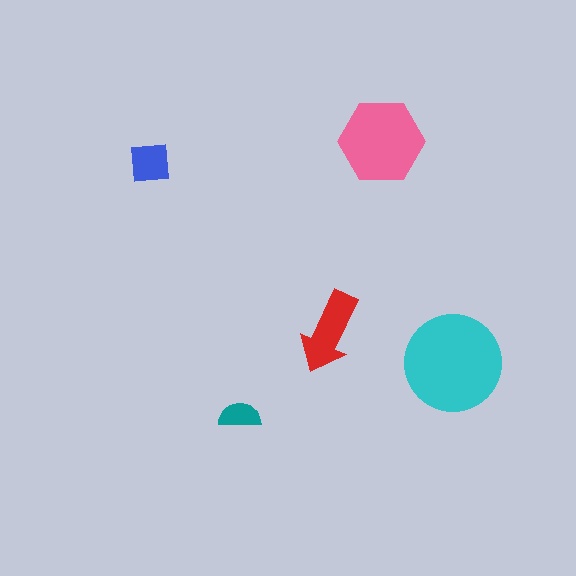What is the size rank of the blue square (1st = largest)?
4th.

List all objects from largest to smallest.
The cyan circle, the pink hexagon, the red arrow, the blue square, the teal semicircle.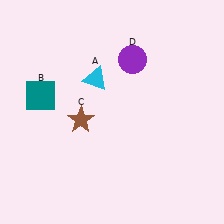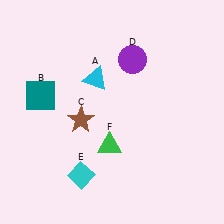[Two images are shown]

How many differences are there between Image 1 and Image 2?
There are 2 differences between the two images.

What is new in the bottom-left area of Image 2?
A cyan diamond (E) was added in the bottom-left area of Image 2.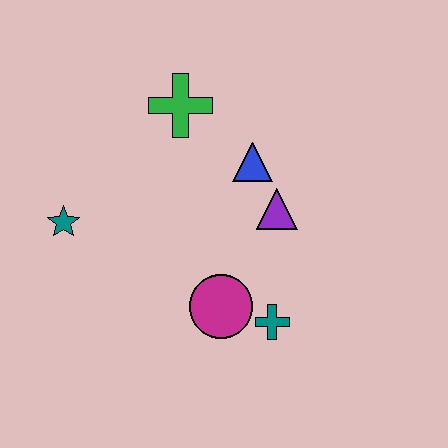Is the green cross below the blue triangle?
No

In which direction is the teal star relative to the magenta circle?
The teal star is to the left of the magenta circle.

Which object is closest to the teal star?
The green cross is closest to the teal star.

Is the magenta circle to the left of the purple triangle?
Yes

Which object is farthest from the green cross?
The teal cross is farthest from the green cross.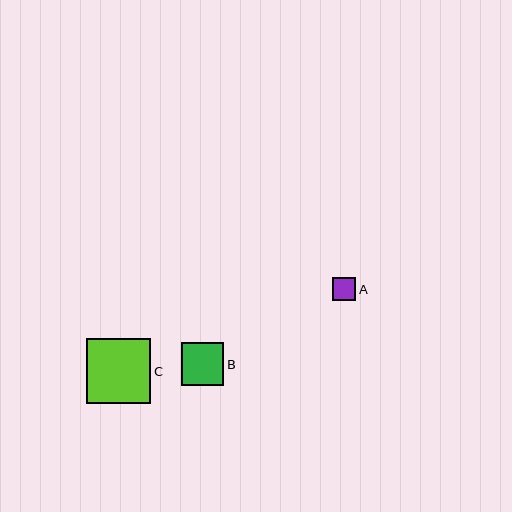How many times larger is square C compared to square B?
Square C is approximately 1.5 times the size of square B.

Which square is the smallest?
Square A is the smallest with a size of approximately 24 pixels.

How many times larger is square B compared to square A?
Square B is approximately 1.8 times the size of square A.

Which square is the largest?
Square C is the largest with a size of approximately 65 pixels.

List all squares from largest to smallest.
From largest to smallest: C, B, A.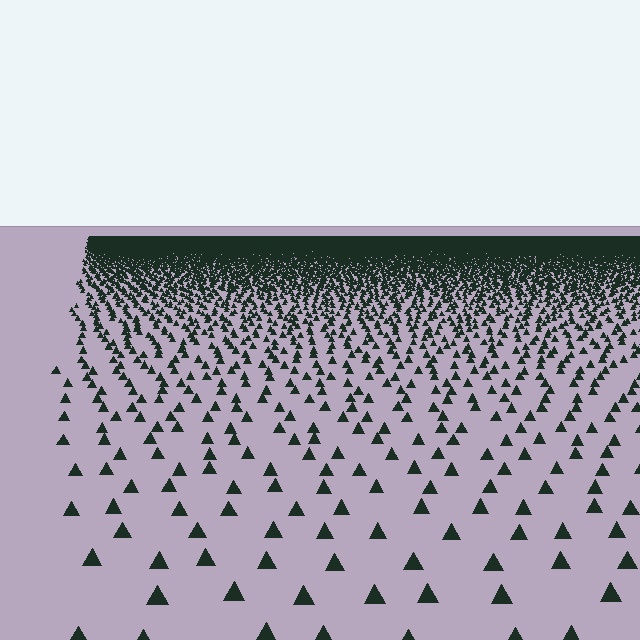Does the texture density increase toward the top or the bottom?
Density increases toward the top.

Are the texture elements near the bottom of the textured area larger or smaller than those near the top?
Larger. Near the bottom, elements are closer to the viewer and appear at a bigger on-screen size.